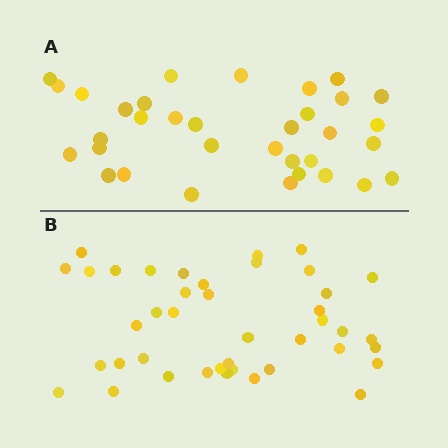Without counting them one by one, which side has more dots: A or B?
Region B (the bottom region) has more dots.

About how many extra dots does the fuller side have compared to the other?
Region B has roughly 8 or so more dots than region A.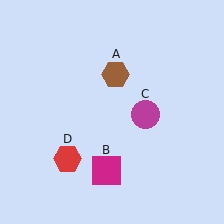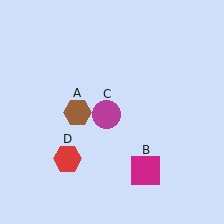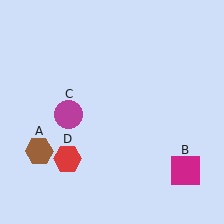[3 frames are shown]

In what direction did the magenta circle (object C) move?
The magenta circle (object C) moved left.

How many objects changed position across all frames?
3 objects changed position: brown hexagon (object A), magenta square (object B), magenta circle (object C).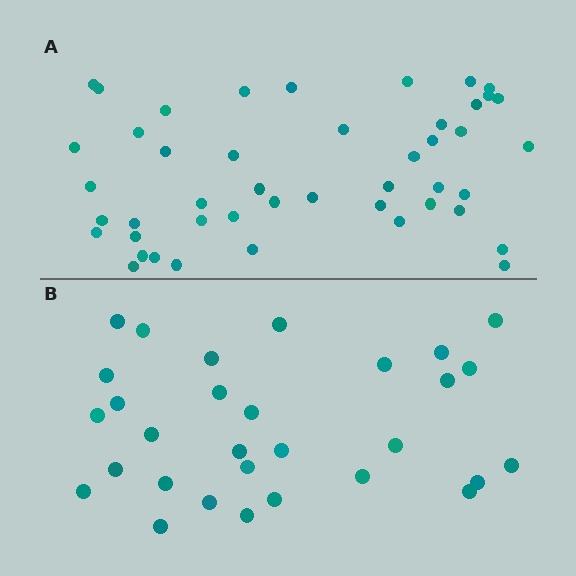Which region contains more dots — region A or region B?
Region A (the top region) has more dots.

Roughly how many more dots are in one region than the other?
Region A has approximately 15 more dots than region B.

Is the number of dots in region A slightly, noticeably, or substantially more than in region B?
Region A has substantially more. The ratio is roughly 1.5 to 1.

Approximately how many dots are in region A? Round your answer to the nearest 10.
About 50 dots. (The exact count is 46, which rounds to 50.)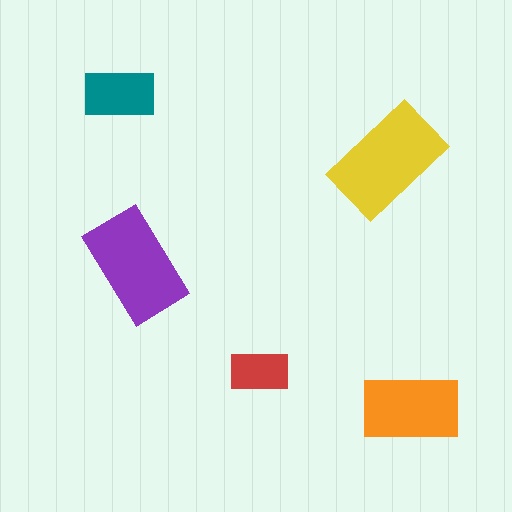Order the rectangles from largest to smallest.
the yellow one, the purple one, the orange one, the teal one, the red one.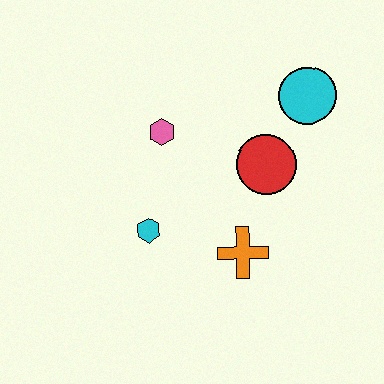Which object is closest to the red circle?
The cyan circle is closest to the red circle.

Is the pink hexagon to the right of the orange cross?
No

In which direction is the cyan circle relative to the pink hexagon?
The cyan circle is to the right of the pink hexagon.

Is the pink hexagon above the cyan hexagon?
Yes